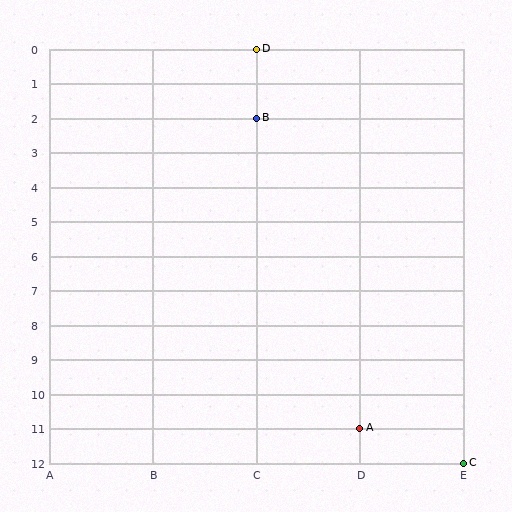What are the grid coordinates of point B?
Point B is at grid coordinates (C, 2).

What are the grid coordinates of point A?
Point A is at grid coordinates (D, 11).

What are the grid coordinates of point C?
Point C is at grid coordinates (E, 12).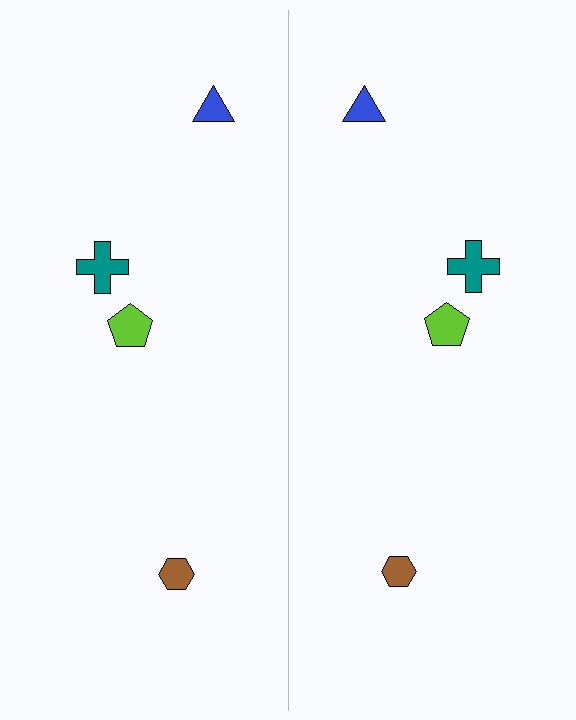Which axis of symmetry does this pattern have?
The pattern has a vertical axis of symmetry running through the center of the image.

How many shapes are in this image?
There are 8 shapes in this image.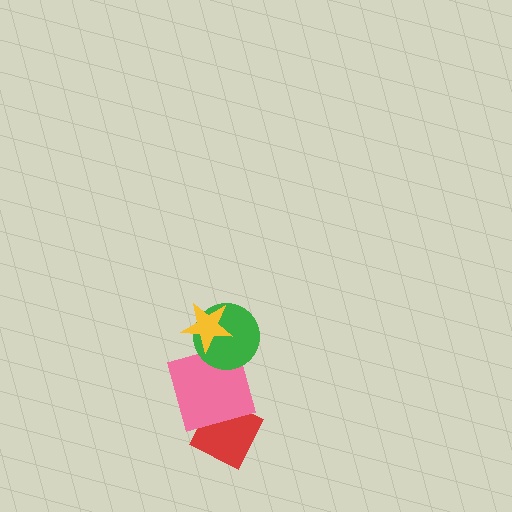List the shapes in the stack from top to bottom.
From top to bottom: the yellow star, the green circle, the pink square, the red diamond.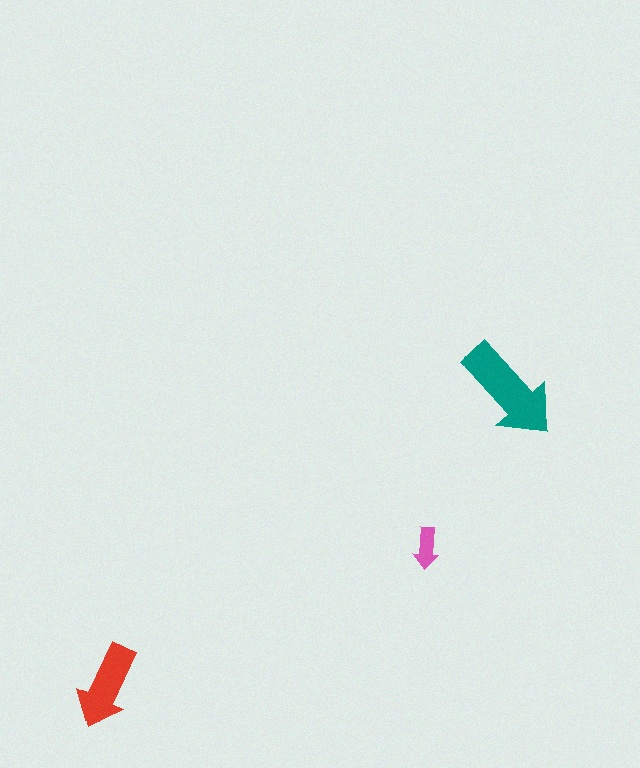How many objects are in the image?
There are 3 objects in the image.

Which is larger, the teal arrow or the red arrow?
The teal one.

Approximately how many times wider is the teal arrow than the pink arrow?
About 2.5 times wider.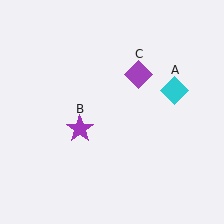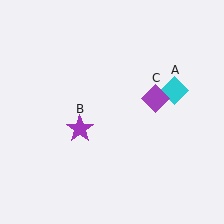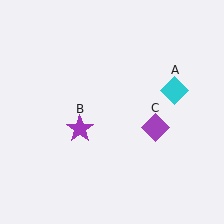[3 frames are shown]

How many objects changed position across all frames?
1 object changed position: purple diamond (object C).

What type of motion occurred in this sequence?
The purple diamond (object C) rotated clockwise around the center of the scene.